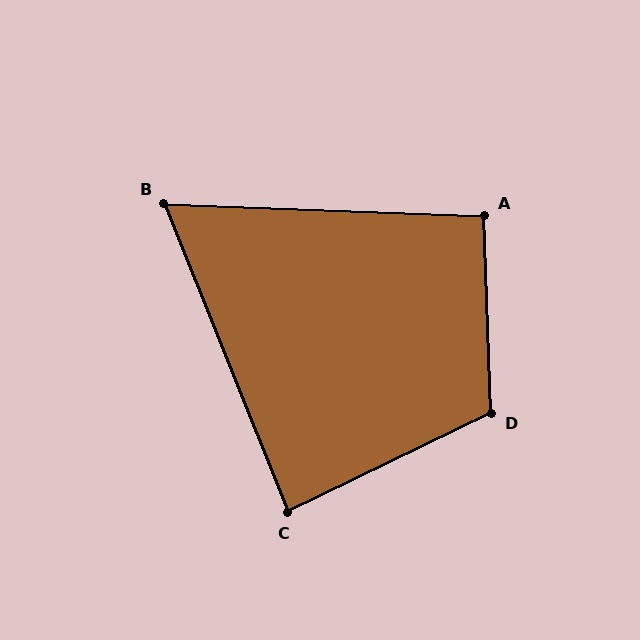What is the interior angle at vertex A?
Approximately 94 degrees (approximately right).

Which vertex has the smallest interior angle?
B, at approximately 66 degrees.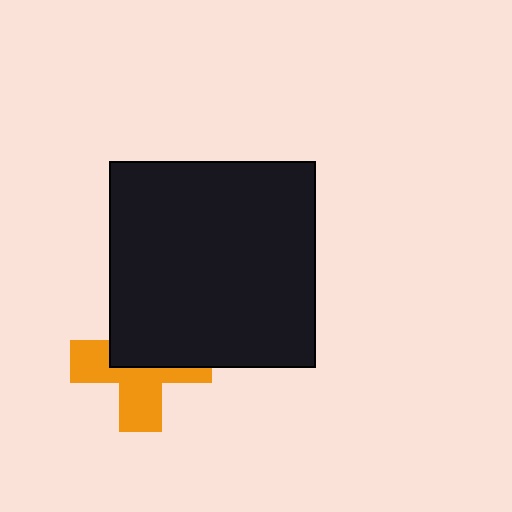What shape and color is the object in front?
The object in front is a black square.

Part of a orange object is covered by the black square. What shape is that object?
It is a cross.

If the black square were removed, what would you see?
You would see the complete orange cross.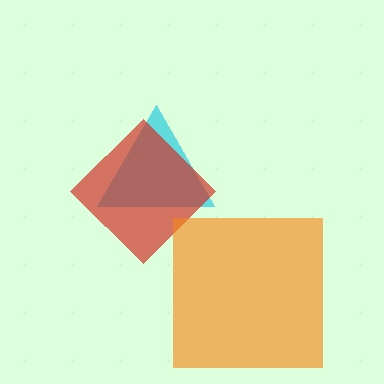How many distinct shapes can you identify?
There are 3 distinct shapes: a cyan triangle, a red diamond, an orange square.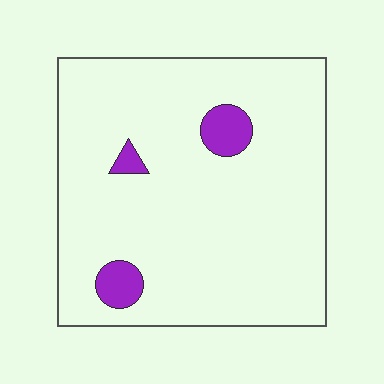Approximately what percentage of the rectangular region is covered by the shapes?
Approximately 5%.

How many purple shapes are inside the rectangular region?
3.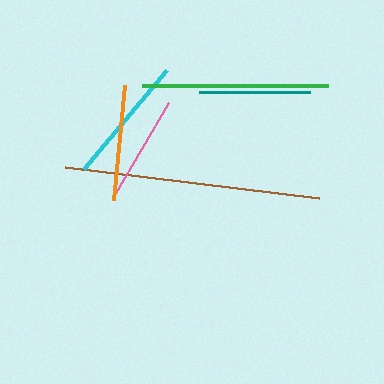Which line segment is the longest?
The brown line is the longest at approximately 256 pixels.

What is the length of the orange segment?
The orange segment is approximately 116 pixels long.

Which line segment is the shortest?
The pink line is the shortest at approximately 107 pixels.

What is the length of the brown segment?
The brown segment is approximately 256 pixels long.